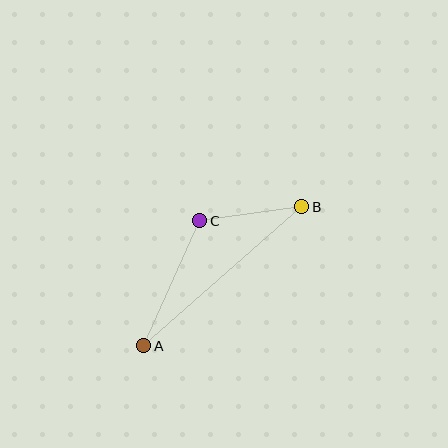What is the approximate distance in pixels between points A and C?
The distance between A and C is approximately 137 pixels.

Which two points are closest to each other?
Points B and C are closest to each other.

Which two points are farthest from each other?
Points A and B are farthest from each other.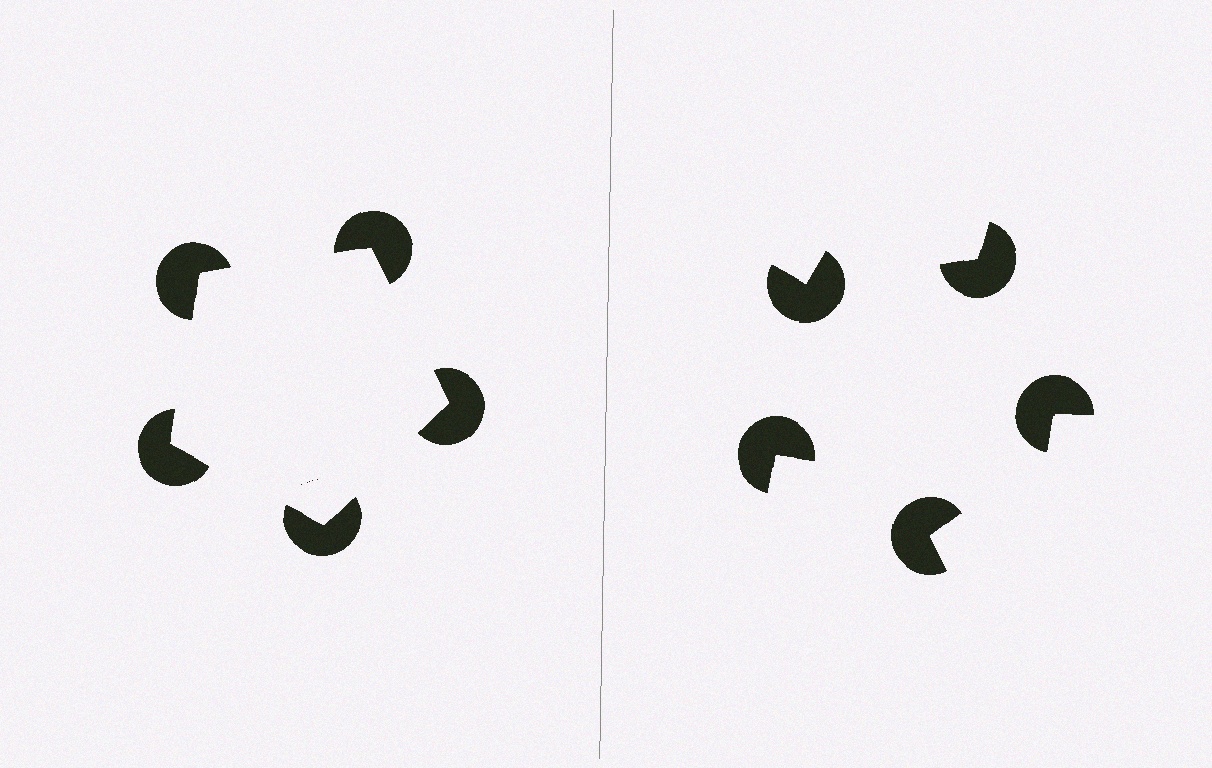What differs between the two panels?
The pac-man discs are positioned identically on both sides; only the wedge orientations differ. On the left they align to a pentagon; on the right they are misaligned.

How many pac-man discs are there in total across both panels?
10 — 5 on each side.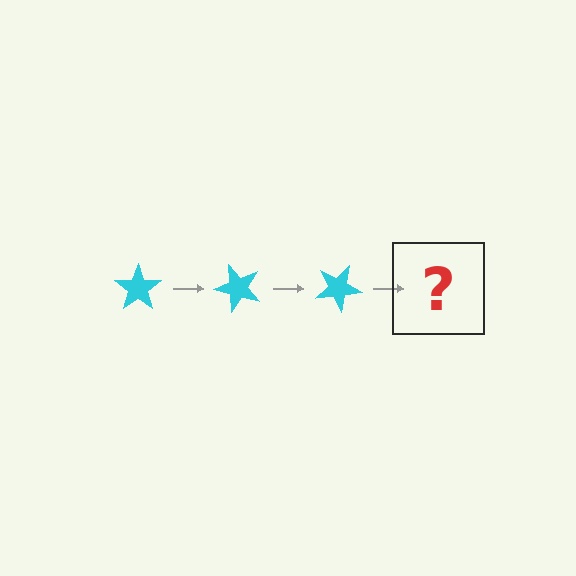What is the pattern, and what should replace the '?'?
The pattern is that the star rotates 50 degrees each step. The '?' should be a cyan star rotated 150 degrees.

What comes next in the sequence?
The next element should be a cyan star rotated 150 degrees.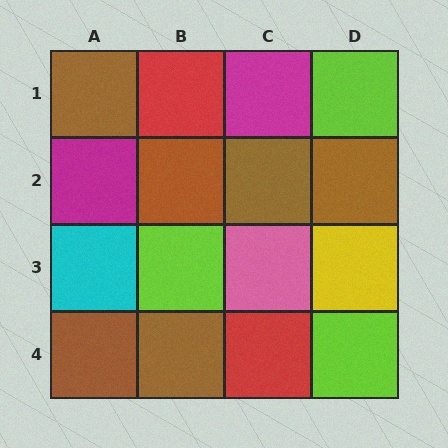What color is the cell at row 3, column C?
Pink.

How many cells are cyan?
1 cell is cyan.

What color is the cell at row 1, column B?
Red.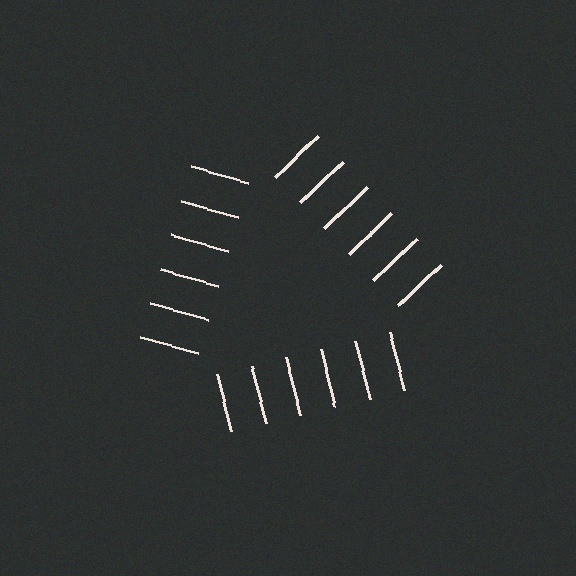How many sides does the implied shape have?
3 sides — the line-ends trace a triangle.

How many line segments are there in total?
18 — 6 along each of the 3 edges.